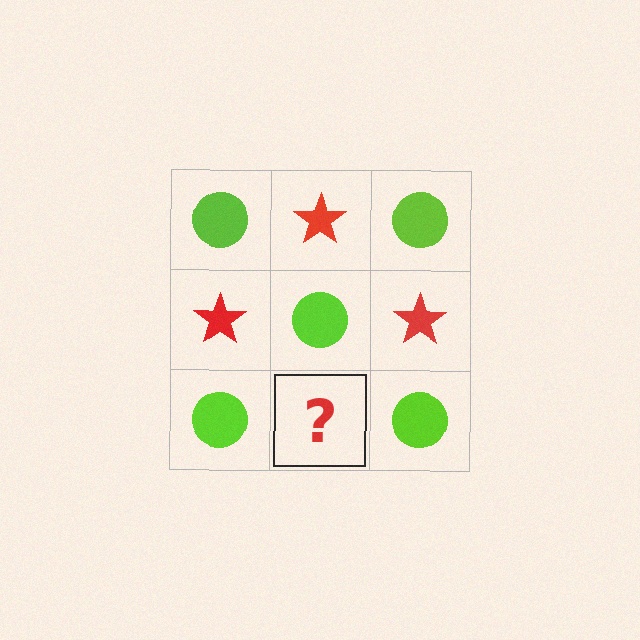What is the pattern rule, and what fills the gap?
The rule is that it alternates lime circle and red star in a checkerboard pattern. The gap should be filled with a red star.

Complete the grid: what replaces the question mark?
The question mark should be replaced with a red star.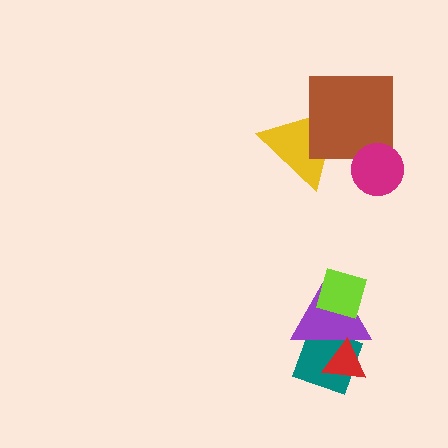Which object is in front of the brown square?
The magenta circle is in front of the brown square.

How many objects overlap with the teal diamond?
2 objects overlap with the teal diamond.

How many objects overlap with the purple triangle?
3 objects overlap with the purple triangle.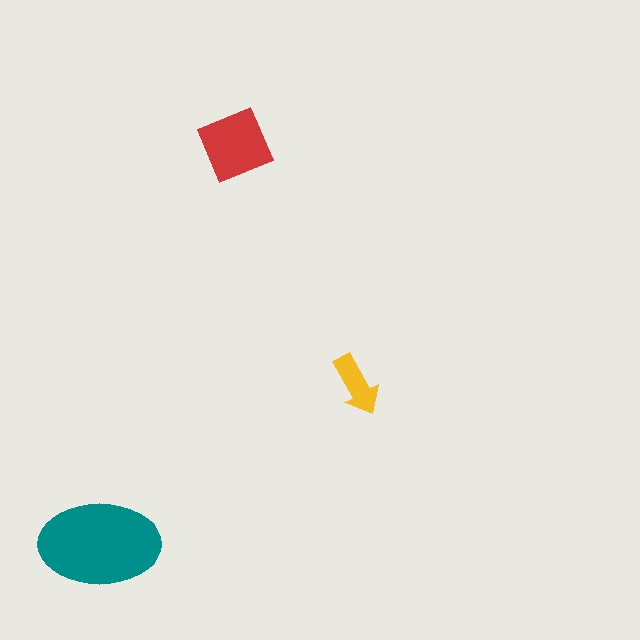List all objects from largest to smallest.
The teal ellipse, the red square, the yellow arrow.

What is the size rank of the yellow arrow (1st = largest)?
3rd.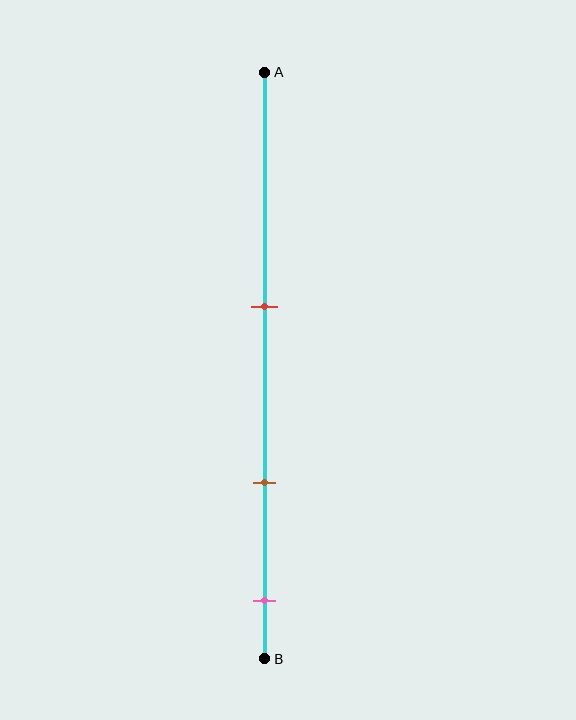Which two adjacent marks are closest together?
The brown and pink marks are the closest adjacent pair.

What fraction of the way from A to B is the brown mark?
The brown mark is approximately 70% (0.7) of the way from A to B.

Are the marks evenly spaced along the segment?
Yes, the marks are approximately evenly spaced.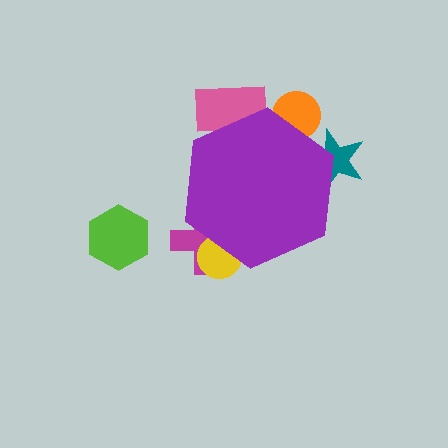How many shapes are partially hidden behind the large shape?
5 shapes are partially hidden.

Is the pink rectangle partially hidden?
Yes, the pink rectangle is partially hidden behind the purple hexagon.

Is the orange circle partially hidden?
Yes, the orange circle is partially hidden behind the purple hexagon.